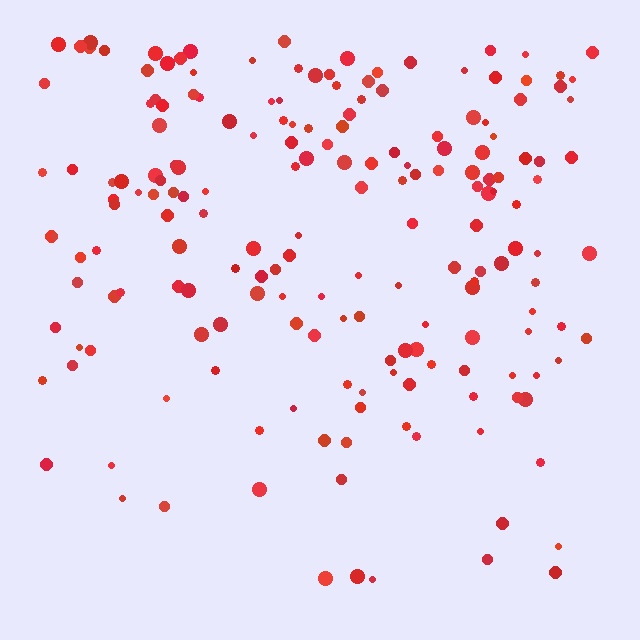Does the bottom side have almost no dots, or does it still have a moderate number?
Still a moderate number, just noticeably fewer than the top.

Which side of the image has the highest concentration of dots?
The top.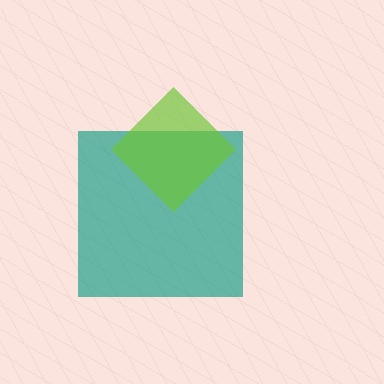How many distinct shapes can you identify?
There are 2 distinct shapes: a teal square, a lime diamond.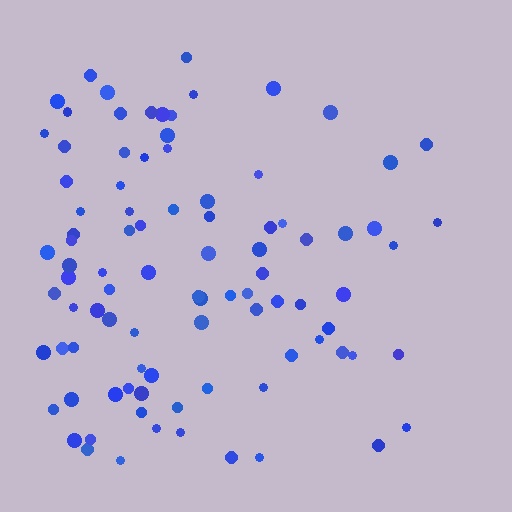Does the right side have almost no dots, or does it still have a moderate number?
Still a moderate number, just noticeably fewer than the left.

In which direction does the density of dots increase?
From right to left, with the left side densest.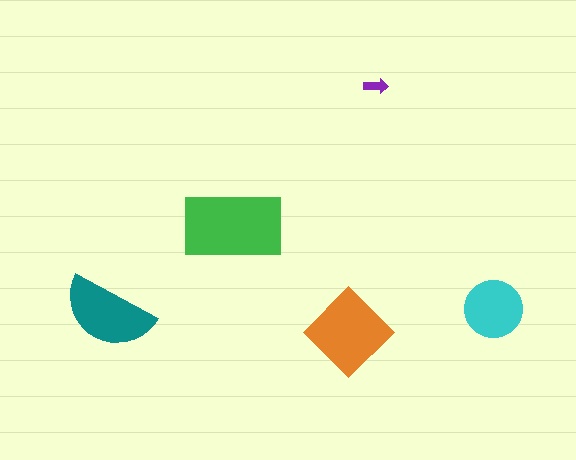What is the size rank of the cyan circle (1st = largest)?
4th.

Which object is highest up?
The purple arrow is topmost.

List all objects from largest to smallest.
The green rectangle, the orange diamond, the teal semicircle, the cyan circle, the purple arrow.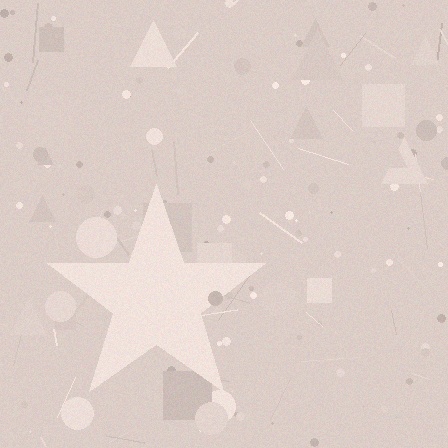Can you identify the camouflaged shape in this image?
The camouflaged shape is a star.